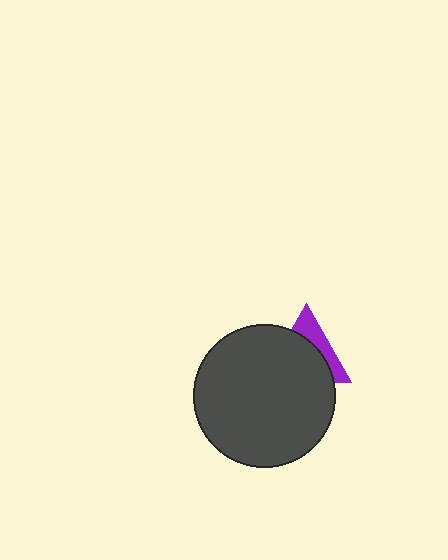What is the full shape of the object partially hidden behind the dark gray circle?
The partially hidden object is a purple triangle.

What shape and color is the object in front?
The object in front is a dark gray circle.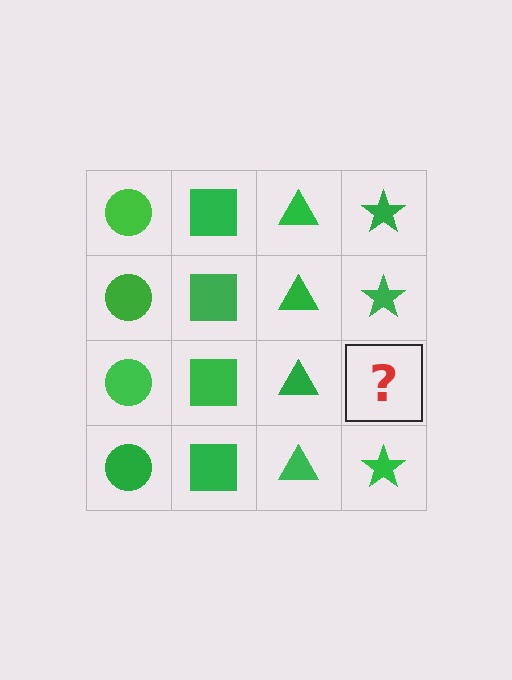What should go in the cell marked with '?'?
The missing cell should contain a green star.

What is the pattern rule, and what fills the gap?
The rule is that each column has a consistent shape. The gap should be filled with a green star.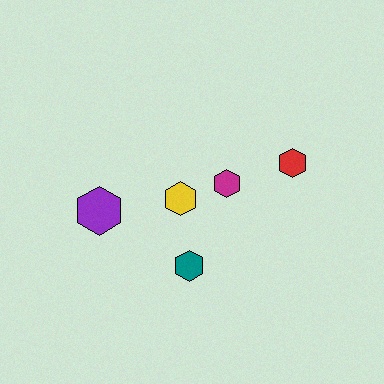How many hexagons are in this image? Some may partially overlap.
There are 5 hexagons.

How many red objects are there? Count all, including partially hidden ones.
There is 1 red object.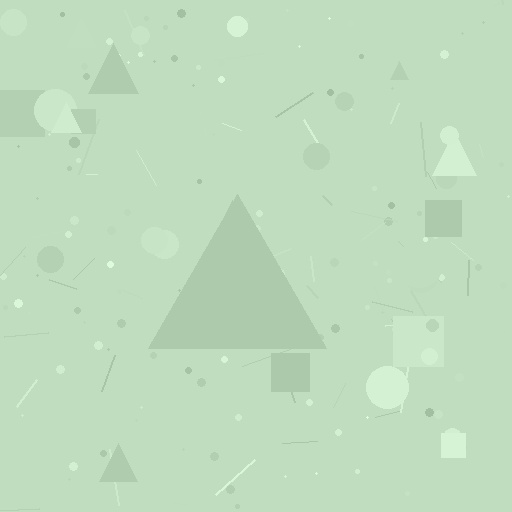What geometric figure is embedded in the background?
A triangle is embedded in the background.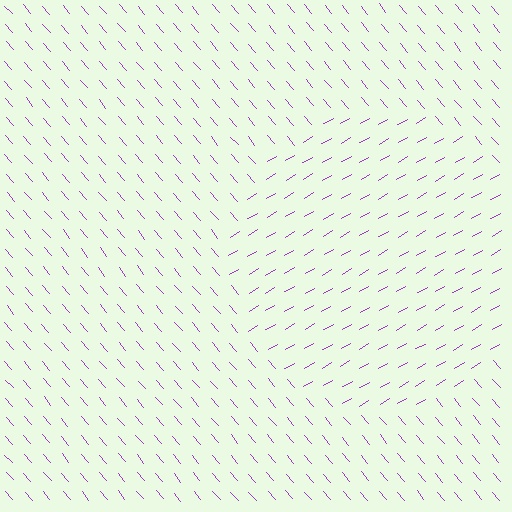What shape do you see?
I see a circle.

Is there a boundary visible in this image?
Yes, there is a texture boundary formed by a change in line orientation.